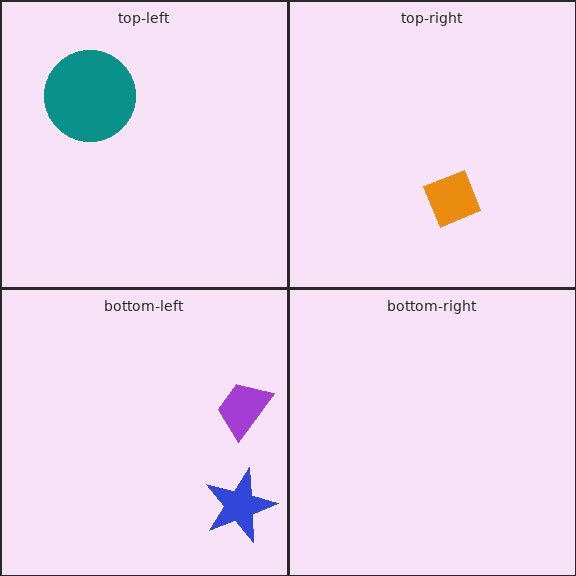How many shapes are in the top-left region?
1.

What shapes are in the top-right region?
The orange diamond.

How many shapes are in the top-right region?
1.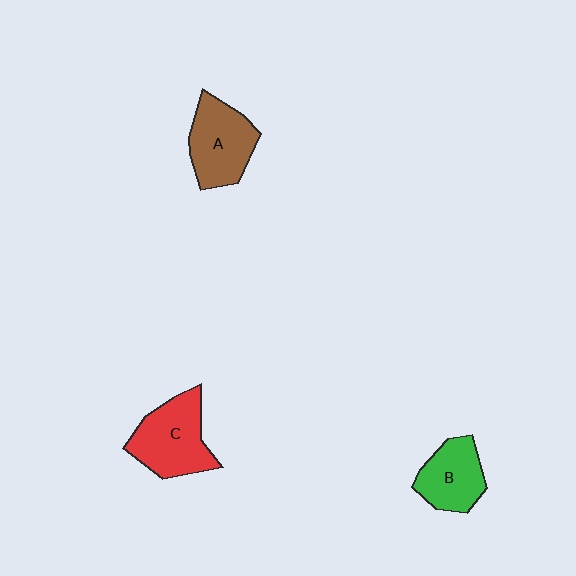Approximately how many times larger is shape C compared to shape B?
Approximately 1.3 times.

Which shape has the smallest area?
Shape B (green).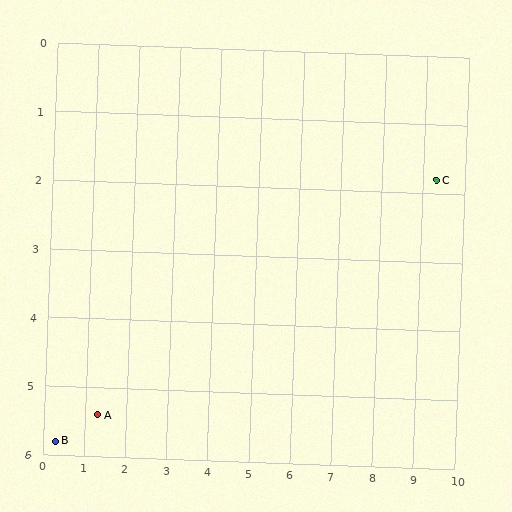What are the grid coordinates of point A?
Point A is at approximately (1.3, 5.4).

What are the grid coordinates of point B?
Point B is at approximately (0.3, 5.8).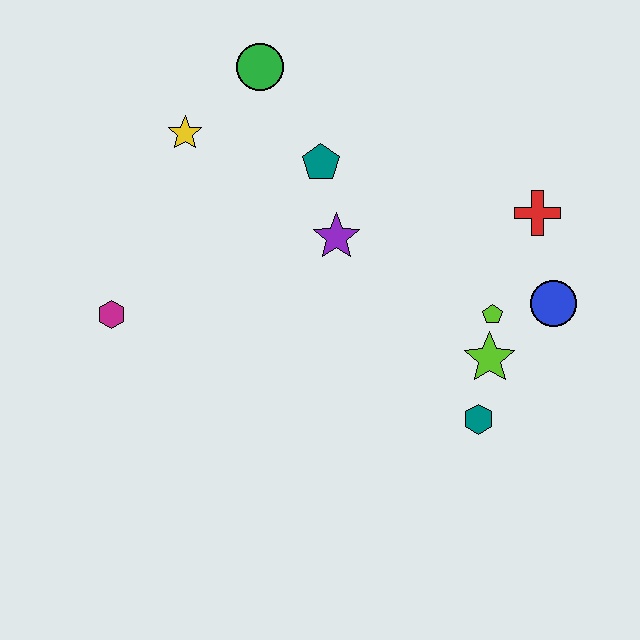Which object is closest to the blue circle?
The lime pentagon is closest to the blue circle.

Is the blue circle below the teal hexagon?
No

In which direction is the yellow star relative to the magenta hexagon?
The yellow star is above the magenta hexagon.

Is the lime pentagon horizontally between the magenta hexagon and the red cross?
Yes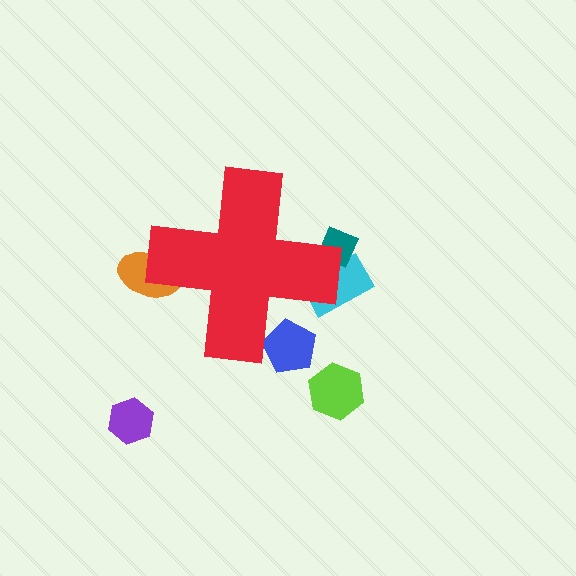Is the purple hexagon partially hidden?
No, the purple hexagon is fully visible.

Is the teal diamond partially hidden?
Yes, the teal diamond is partially hidden behind the red cross.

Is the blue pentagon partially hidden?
Yes, the blue pentagon is partially hidden behind the red cross.